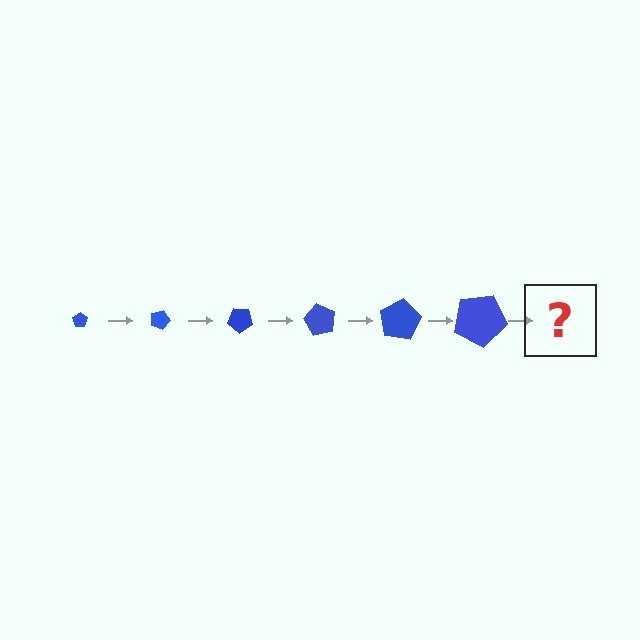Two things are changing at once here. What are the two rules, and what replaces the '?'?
The two rules are that the pentagon grows larger each step and it rotates 20 degrees each step. The '?' should be a pentagon, larger than the previous one and rotated 120 degrees from the start.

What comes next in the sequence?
The next element should be a pentagon, larger than the previous one and rotated 120 degrees from the start.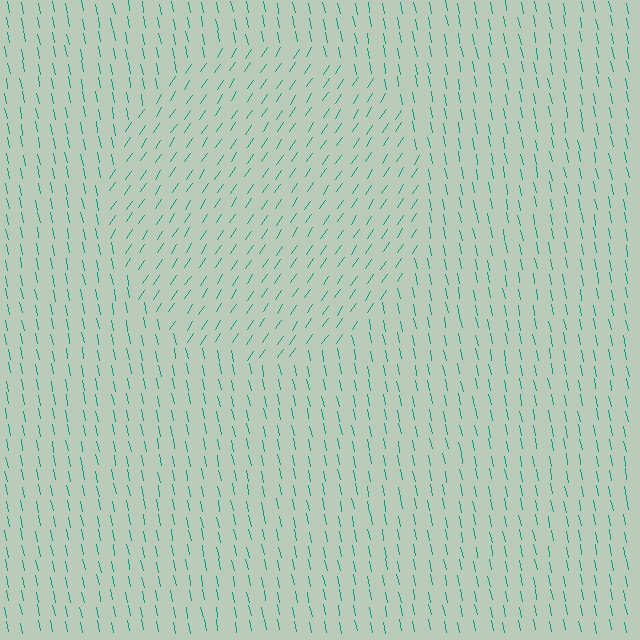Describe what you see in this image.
The image is filled with small teal line segments. A circle region in the image has lines oriented differently from the surrounding lines, creating a visible texture boundary.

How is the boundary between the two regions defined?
The boundary is defined purely by a change in line orientation (approximately 45 degrees difference). All lines are the same color and thickness.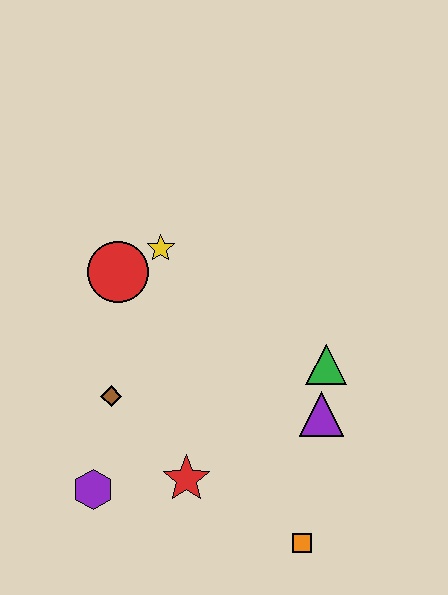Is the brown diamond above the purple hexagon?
Yes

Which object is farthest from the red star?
The yellow star is farthest from the red star.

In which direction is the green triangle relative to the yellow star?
The green triangle is to the right of the yellow star.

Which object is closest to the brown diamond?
The purple hexagon is closest to the brown diamond.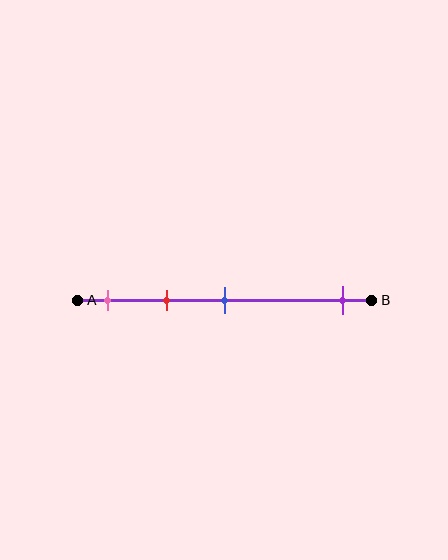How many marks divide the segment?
There are 4 marks dividing the segment.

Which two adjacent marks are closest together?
The pink and red marks are the closest adjacent pair.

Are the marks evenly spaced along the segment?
No, the marks are not evenly spaced.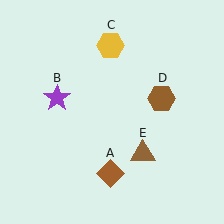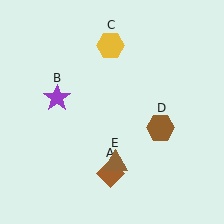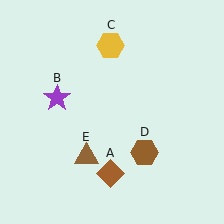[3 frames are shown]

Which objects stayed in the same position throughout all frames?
Brown diamond (object A) and purple star (object B) and yellow hexagon (object C) remained stationary.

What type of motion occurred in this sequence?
The brown hexagon (object D), brown triangle (object E) rotated clockwise around the center of the scene.